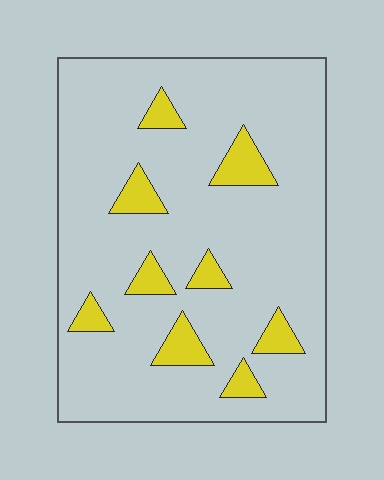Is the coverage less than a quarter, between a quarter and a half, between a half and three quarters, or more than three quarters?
Less than a quarter.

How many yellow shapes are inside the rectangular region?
9.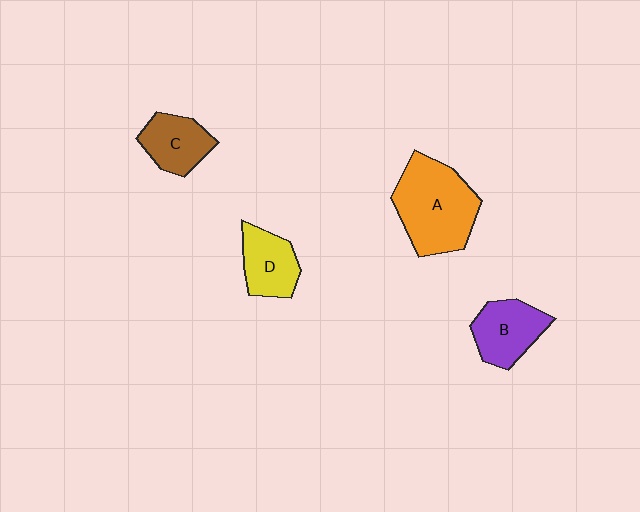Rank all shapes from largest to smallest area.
From largest to smallest: A (orange), B (purple), D (yellow), C (brown).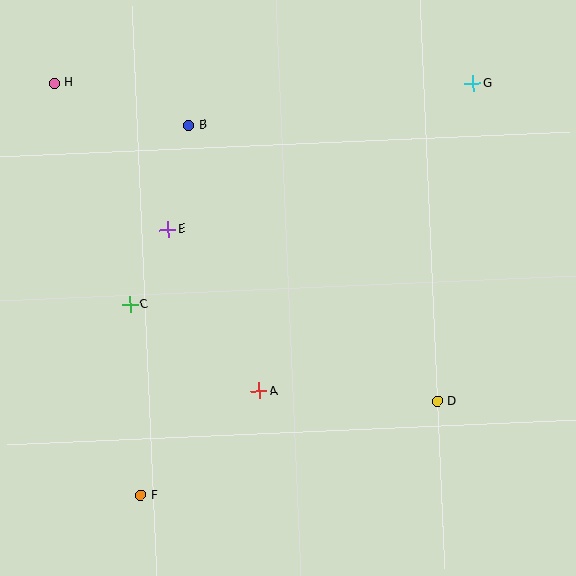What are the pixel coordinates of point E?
Point E is at (168, 229).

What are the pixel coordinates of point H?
Point H is at (54, 83).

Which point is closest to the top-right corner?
Point G is closest to the top-right corner.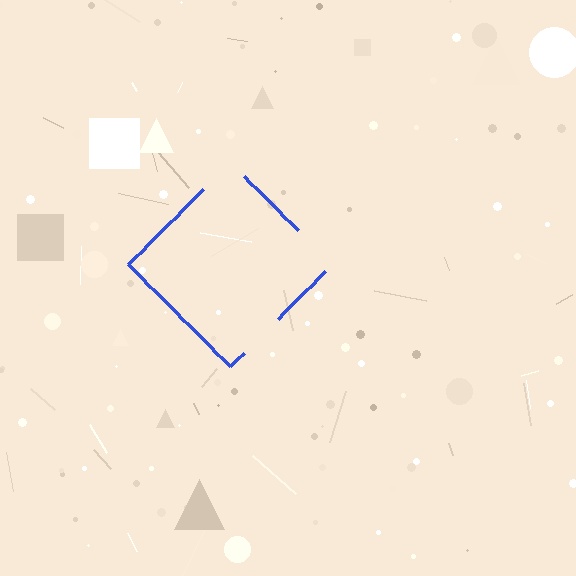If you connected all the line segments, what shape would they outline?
They would outline a diamond.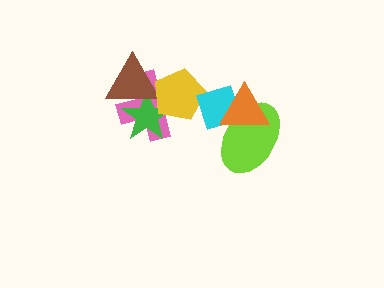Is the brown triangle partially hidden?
Yes, it is partially covered by another shape.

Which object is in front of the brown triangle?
The yellow pentagon is in front of the brown triangle.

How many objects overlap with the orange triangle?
2 objects overlap with the orange triangle.